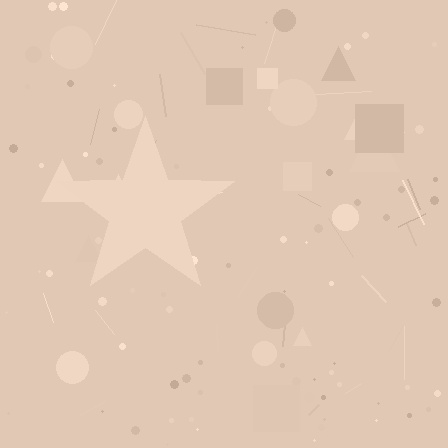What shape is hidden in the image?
A star is hidden in the image.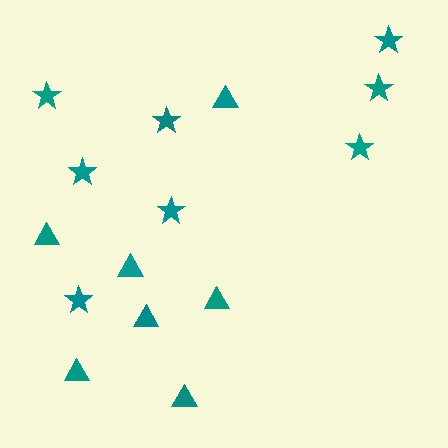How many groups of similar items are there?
There are 2 groups: one group of stars (8) and one group of triangles (7).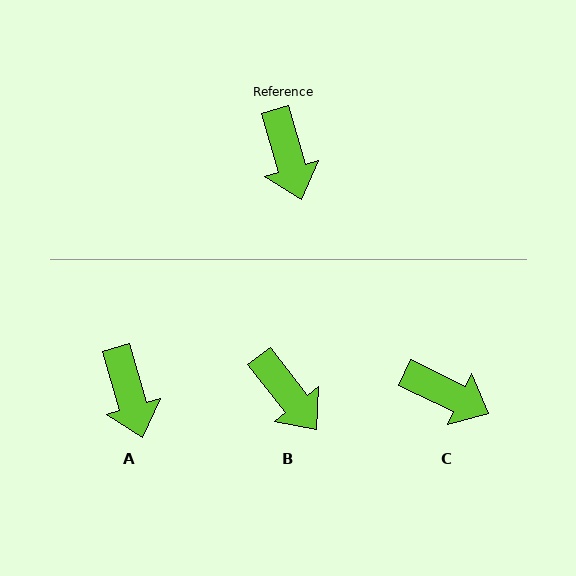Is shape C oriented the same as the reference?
No, it is off by about 48 degrees.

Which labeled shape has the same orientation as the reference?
A.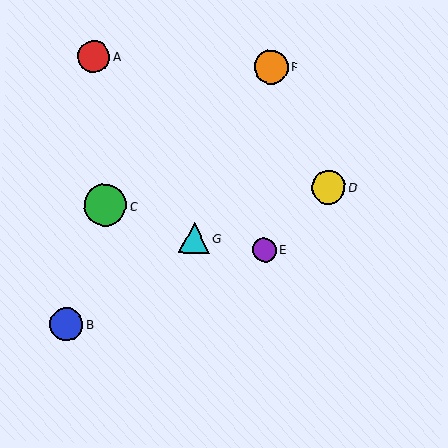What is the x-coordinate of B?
Object B is at x≈66.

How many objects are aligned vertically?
2 objects (E, F) are aligned vertically.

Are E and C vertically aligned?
No, E is at x≈264 and C is at x≈105.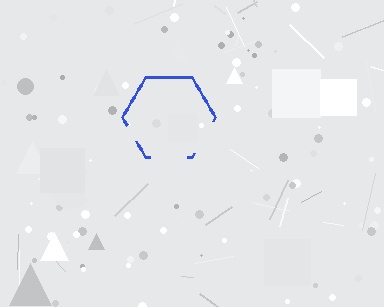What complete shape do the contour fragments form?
The contour fragments form a hexagon.